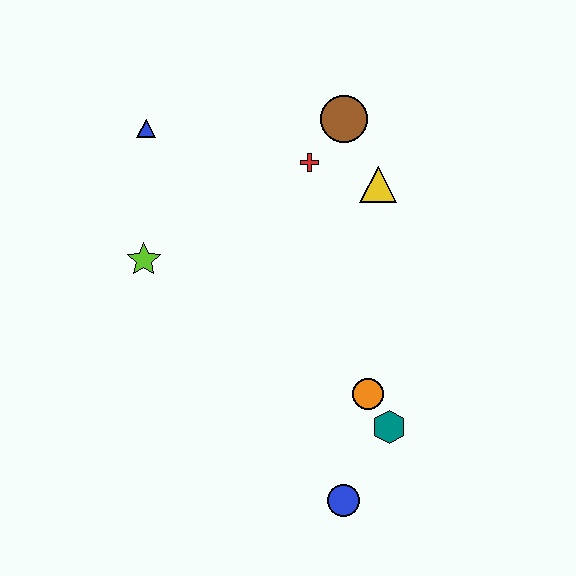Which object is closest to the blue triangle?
The lime star is closest to the blue triangle.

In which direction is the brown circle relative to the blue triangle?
The brown circle is to the right of the blue triangle.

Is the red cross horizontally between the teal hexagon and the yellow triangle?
No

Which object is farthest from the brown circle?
The blue circle is farthest from the brown circle.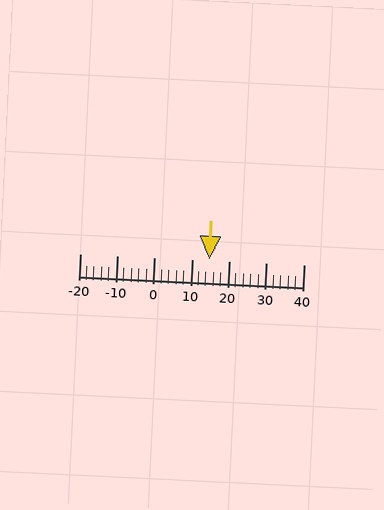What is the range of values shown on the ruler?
The ruler shows values from -20 to 40.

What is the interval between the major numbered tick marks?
The major tick marks are spaced 10 units apart.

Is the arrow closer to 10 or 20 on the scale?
The arrow is closer to 10.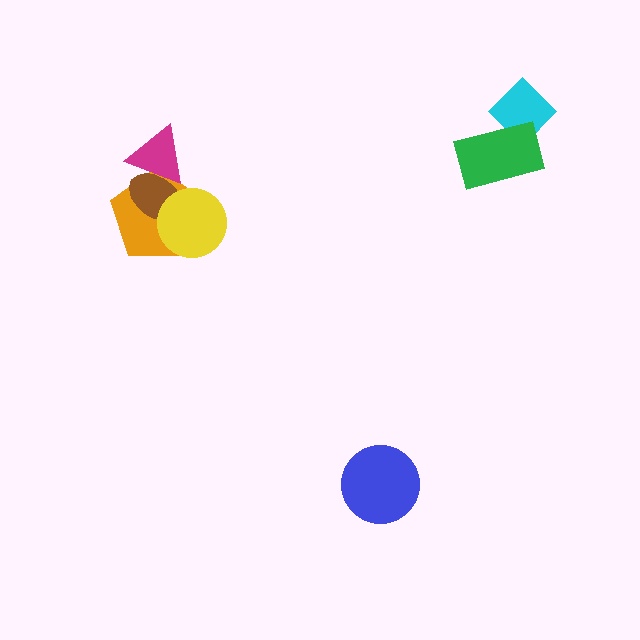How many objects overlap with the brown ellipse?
3 objects overlap with the brown ellipse.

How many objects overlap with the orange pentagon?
3 objects overlap with the orange pentagon.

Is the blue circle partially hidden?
No, no other shape covers it.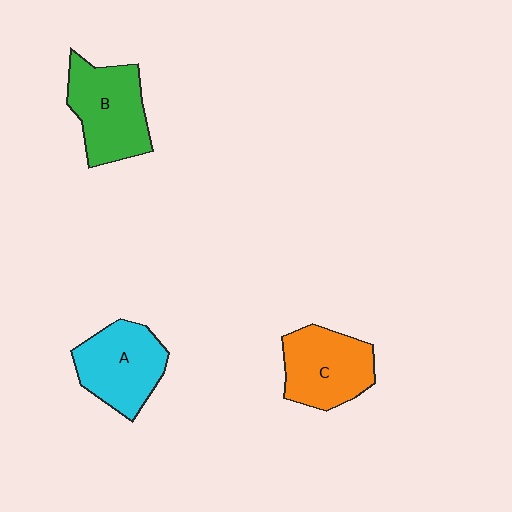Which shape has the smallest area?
Shape C (orange).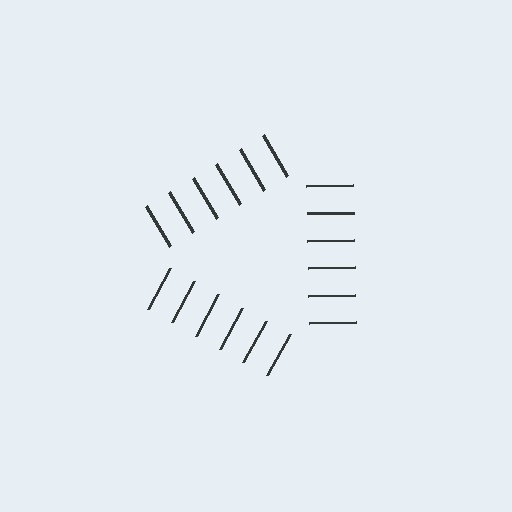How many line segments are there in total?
18 — 6 along each of the 3 edges.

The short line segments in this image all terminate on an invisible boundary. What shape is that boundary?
An illusory triangle — the line segments terminate on its edges but no continuous stroke is drawn.